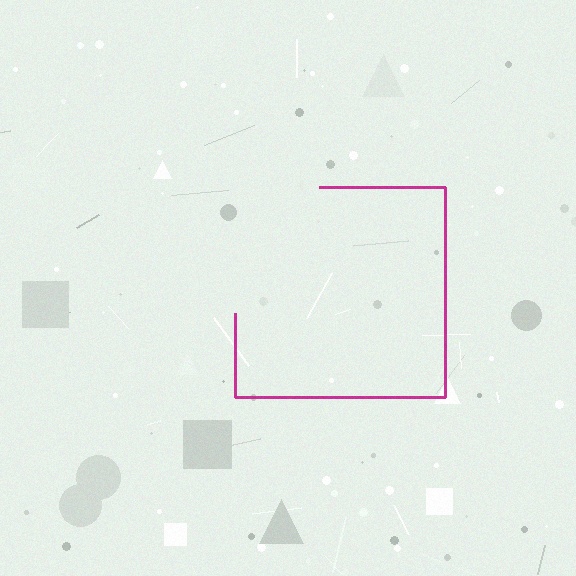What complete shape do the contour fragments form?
The contour fragments form a square.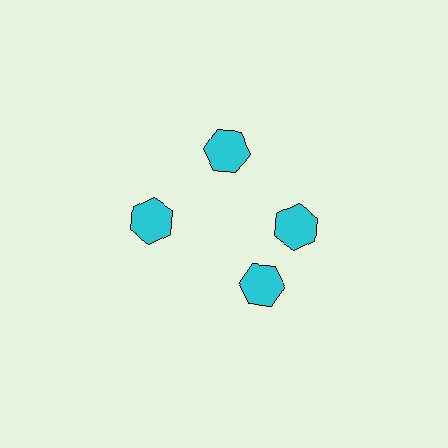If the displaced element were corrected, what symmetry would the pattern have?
It would have 4-fold rotational symmetry — the pattern would map onto itself every 90 degrees.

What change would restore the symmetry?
The symmetry would be restored by rotating it back into even spacing with its neighbors so that all 4 hexagons sit at equal angles and equal distance from the center.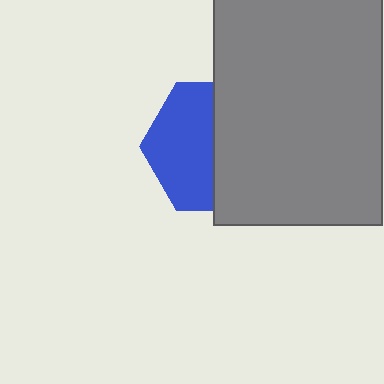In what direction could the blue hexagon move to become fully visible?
The blue hexagon could move left. That would shift it out from behind the gray rectangle entirely.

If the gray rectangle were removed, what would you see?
You would see the complete blue hexagon.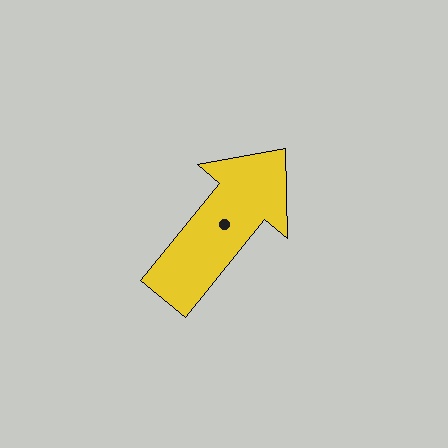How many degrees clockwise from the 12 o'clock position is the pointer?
Approximately 39 degrees.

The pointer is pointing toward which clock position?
Roughly 1 o'clock.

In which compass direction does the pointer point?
Northeast.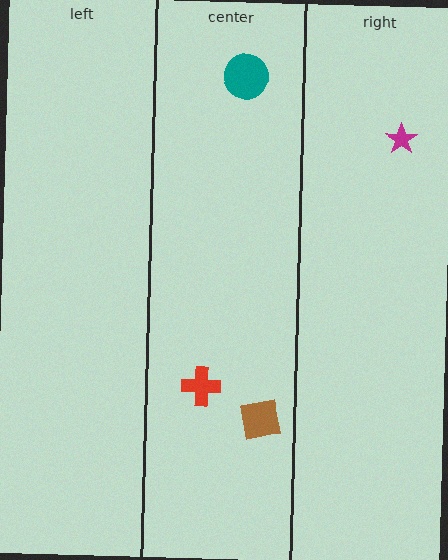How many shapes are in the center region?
3.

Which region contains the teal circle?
The center region.